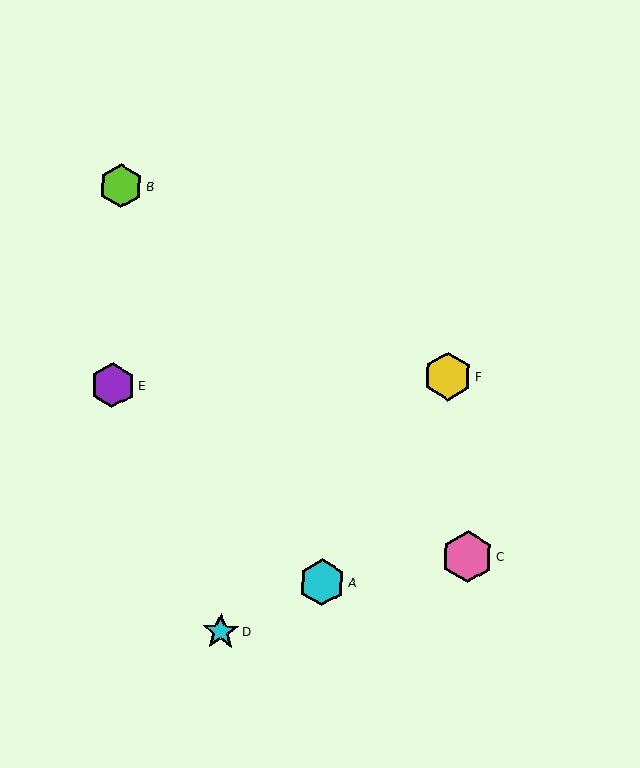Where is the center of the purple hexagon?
The center of the purple hexagon is at (112, 385).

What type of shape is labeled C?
Shape C is a pink hexagon.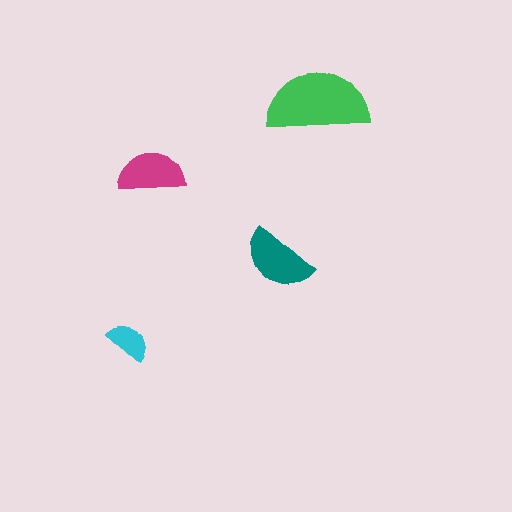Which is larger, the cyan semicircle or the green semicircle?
The green one.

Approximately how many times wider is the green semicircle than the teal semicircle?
About 1.5 times wider.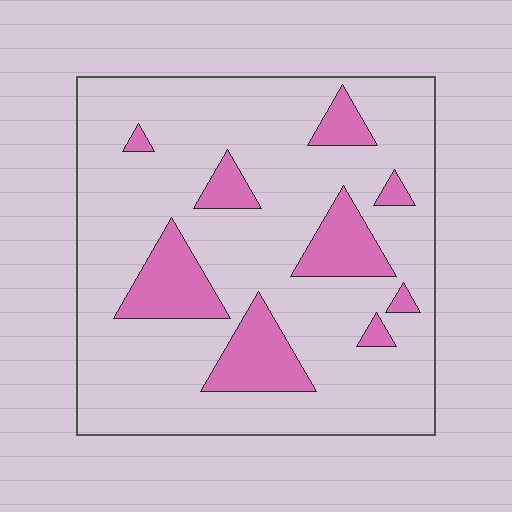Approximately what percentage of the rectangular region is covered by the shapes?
Approximately 20%.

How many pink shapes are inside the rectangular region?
9.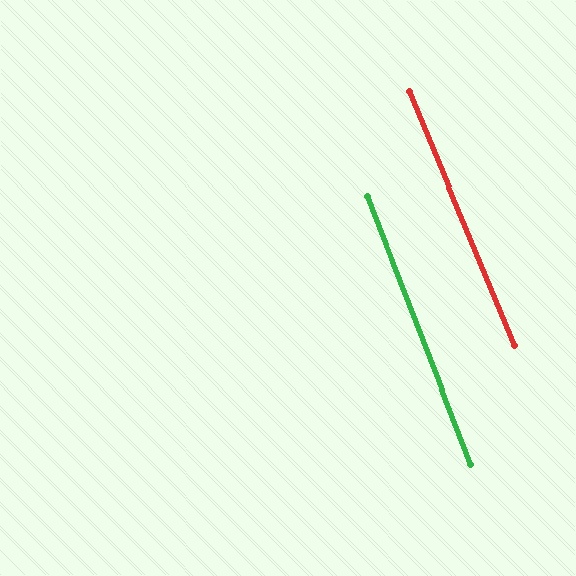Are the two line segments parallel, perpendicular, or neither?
Parallel — their directions differ by only 1.4°.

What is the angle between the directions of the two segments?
Approximately 1 degree.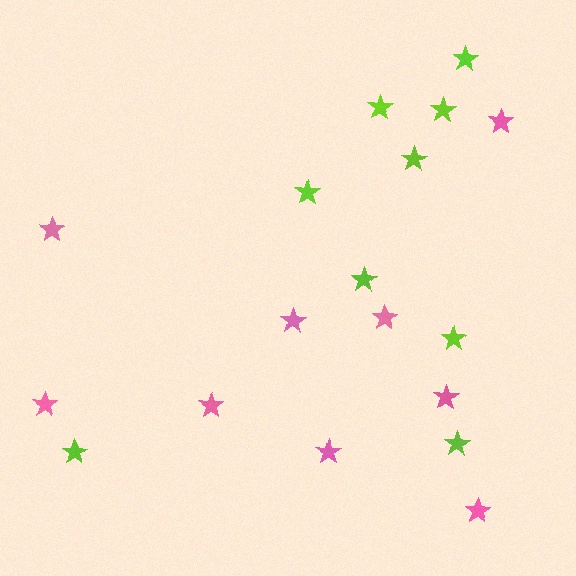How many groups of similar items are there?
There are 2 groups: one group of lime stars (9) and one group of pink stars (9).